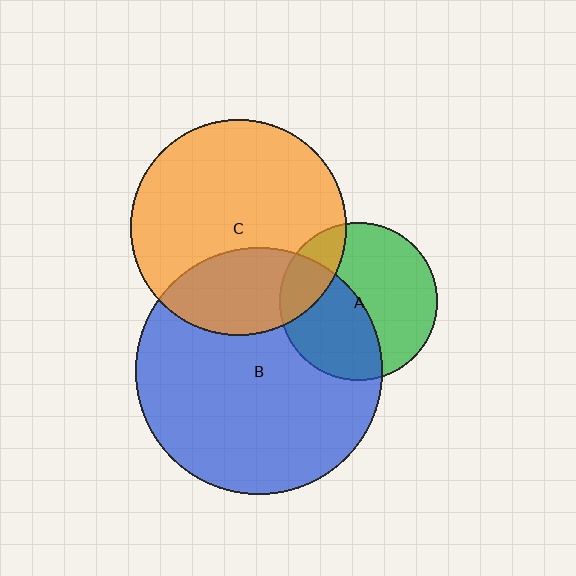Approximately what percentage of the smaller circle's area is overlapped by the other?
Approximately 30%.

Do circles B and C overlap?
Yes.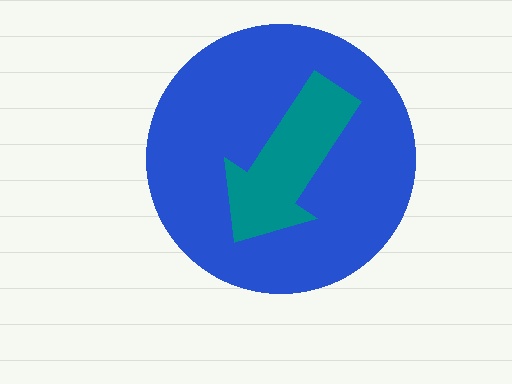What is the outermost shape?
The blue circle.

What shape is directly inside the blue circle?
The teal arrow.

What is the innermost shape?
The teal arrow.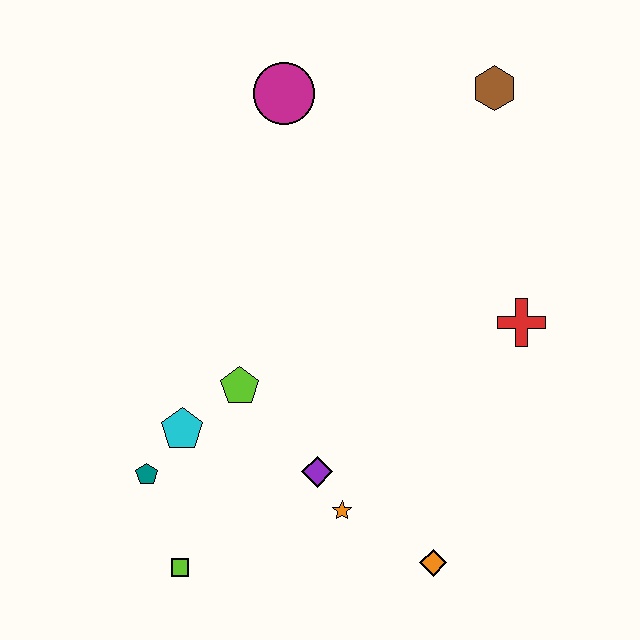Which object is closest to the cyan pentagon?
The teal pentagon is closest to the cyan pentagon.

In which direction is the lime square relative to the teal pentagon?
The lime square is below the teal pentagon.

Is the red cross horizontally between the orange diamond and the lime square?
No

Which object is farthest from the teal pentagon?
The brown hexagon is farthest from the teal pentagon.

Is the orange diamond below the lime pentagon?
Yes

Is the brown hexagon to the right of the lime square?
Yes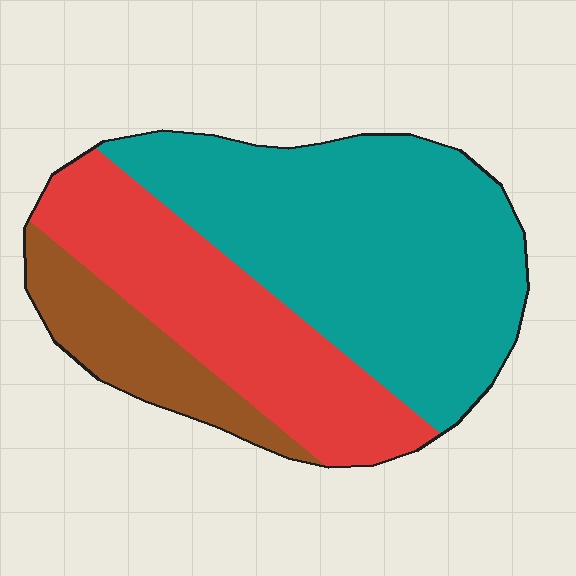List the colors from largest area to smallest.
From largest to smallest: teal, red, brown.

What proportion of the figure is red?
Red takes up about one third (1/3) of the figure.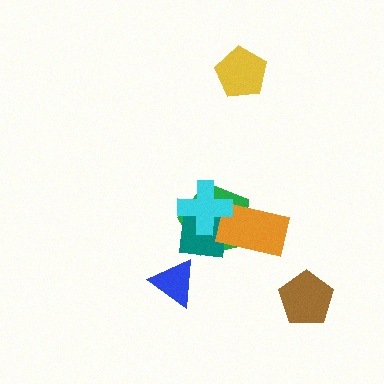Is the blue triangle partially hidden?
No, no other shape covers it.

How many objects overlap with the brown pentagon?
0 objects overlap with the brown pentagon.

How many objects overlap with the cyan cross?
3 objects overlap with the cyan cross.